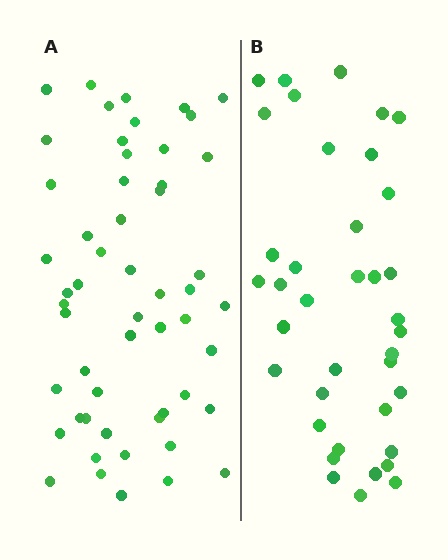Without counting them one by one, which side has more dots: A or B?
Region A (the left region) has more dots.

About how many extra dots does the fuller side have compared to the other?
Region A has approximately 15 more dots than region B.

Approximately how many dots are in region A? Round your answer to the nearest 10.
About 50 dots. (The exact count is 54, which rounds to 50.)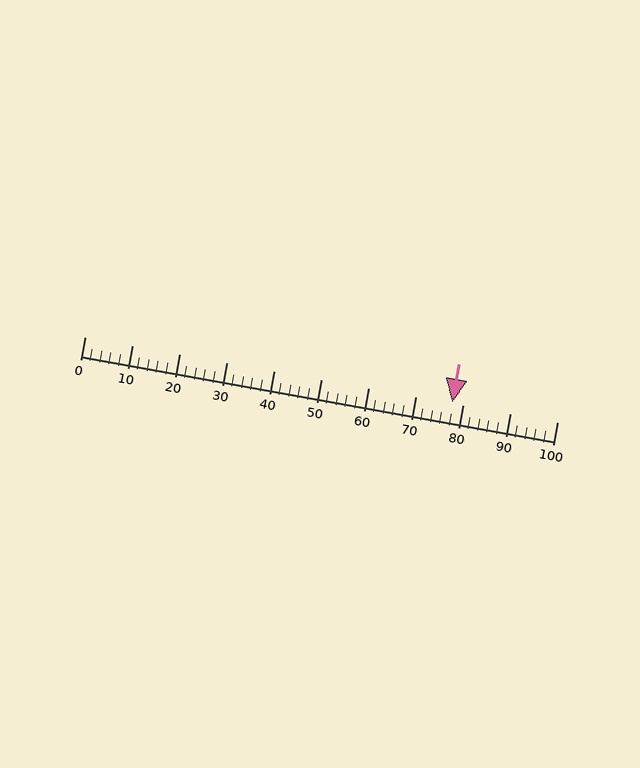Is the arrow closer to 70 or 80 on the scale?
The arrow is closer to 80.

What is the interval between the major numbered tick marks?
The major tick marks are spaced 10 units apart.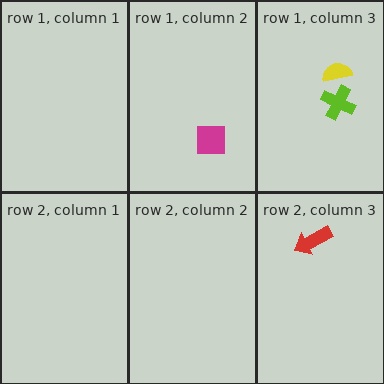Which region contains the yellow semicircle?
The row 1, column 3 region.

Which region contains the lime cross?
The row 1, column 3 region.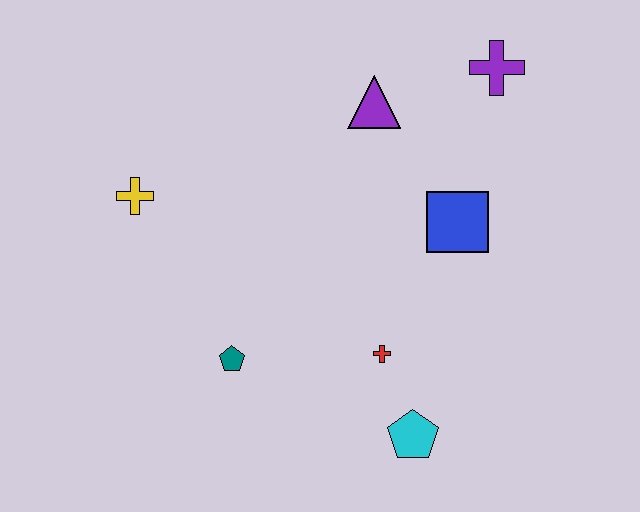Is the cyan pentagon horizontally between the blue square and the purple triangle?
Yes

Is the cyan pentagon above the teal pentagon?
No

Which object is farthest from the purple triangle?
The cyan pentagon is farthest from the purple triangle.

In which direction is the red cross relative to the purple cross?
The red cross is below the purple cross.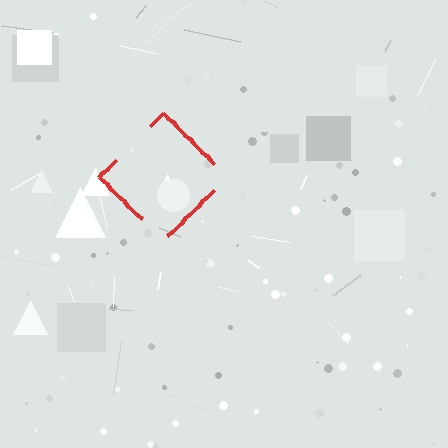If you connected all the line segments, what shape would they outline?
They would outline a diamond.